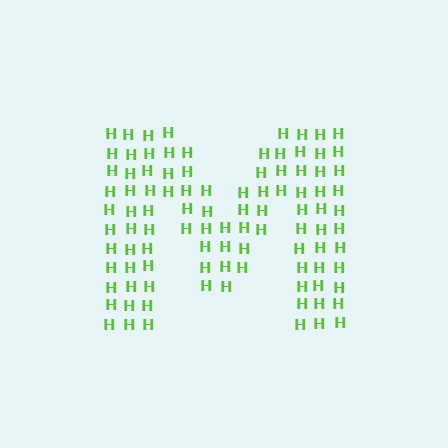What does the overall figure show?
The overall figure shows the letter M.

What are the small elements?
The small elements are letter H's.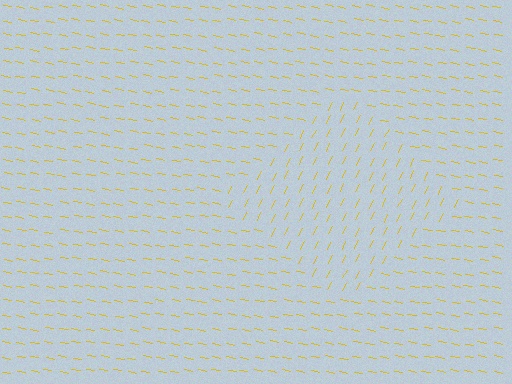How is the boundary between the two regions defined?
The boundary is defined purely by a change in line orientation (approximately 73 degrees difference). All lines are the same color and thickness.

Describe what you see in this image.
The image is filled with small yellow line segments. A diamond region in the image has lines oriented differently from the surrounding lines, creating a visible texture boundary.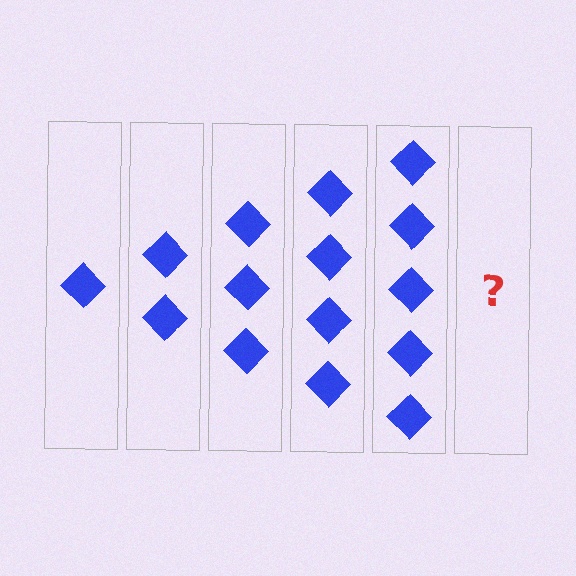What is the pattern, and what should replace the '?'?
The pattern is that each step adds one more diamond. The '?' should be 6 diamonds.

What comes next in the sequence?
The next element should be 6 diamonds.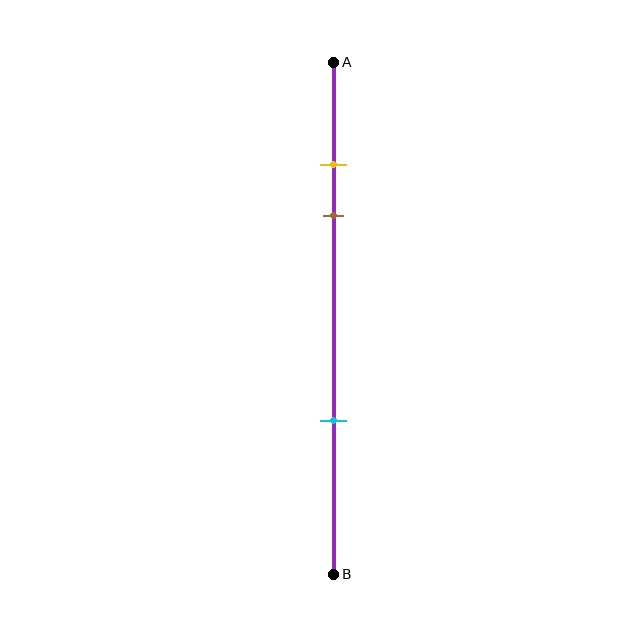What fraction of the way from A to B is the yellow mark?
The yellow mark is approximately 20% (0.2) of the way from A to B.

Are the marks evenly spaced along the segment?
No, the marks are not evenly spaced.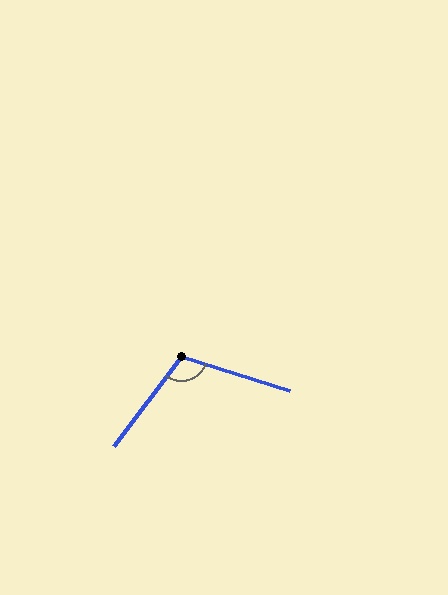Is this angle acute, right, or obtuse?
It is obtuse.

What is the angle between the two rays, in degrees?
Approximately 110 degrees.